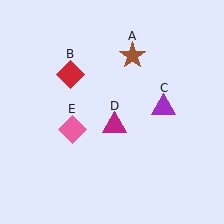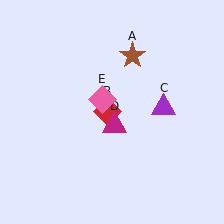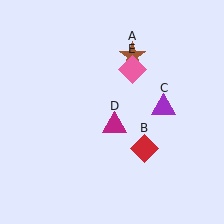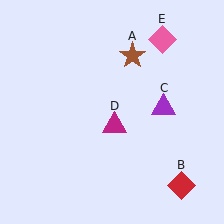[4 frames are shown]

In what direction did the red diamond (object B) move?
The red diamond (object B) moved down and to the right.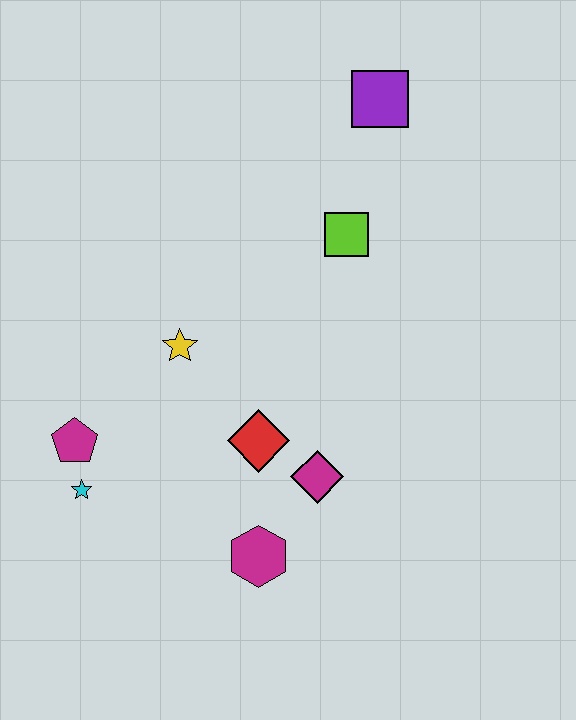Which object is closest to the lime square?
The purple square is closest to the lime square.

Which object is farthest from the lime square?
The cyan star is farthest from the lime square.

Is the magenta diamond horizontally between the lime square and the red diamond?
Yes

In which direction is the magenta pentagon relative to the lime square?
The magenta pentagon is to the left of the lime square.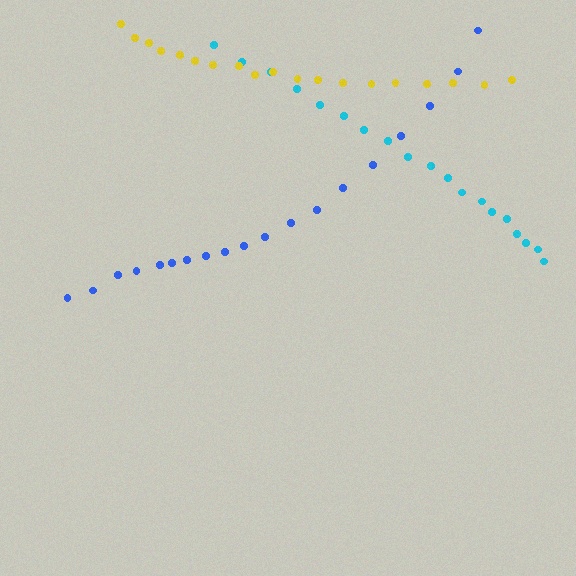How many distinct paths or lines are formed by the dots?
There are 3 distinct paths.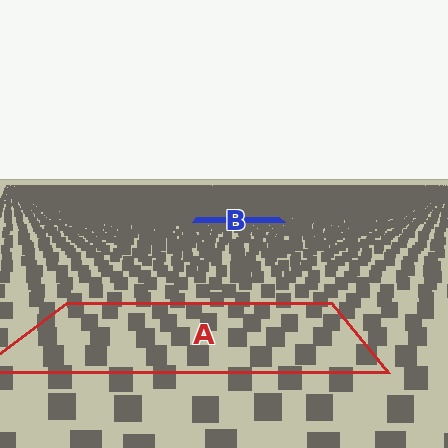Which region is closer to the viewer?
Region A is closer. The texture elements there are larger and more spread out.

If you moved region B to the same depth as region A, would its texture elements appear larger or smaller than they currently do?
They would appear larger. At a closer depth, the same texture elements are projected at a bigger on-screen size.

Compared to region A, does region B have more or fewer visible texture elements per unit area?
Region B has more texture elements per unit area — they are packed more densely because it is farther away.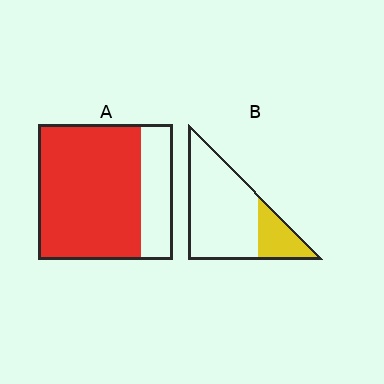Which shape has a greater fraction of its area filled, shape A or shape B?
Shape A.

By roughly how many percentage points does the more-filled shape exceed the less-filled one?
By roughly 55 percentage points (A over B).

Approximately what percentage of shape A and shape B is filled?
A is approximately 75% and B is approximately 25%.